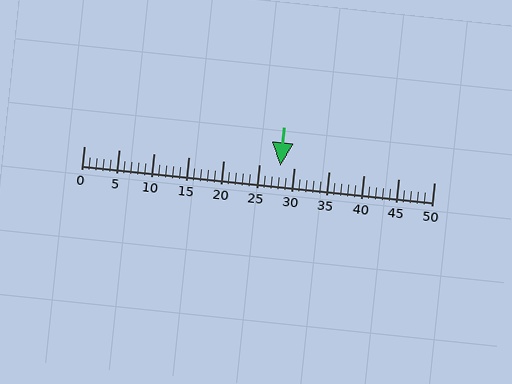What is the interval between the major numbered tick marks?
The major tick marks are spaced 5 units apart.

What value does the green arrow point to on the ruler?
The green arrow points to approximately 28.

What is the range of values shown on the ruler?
The ruler shows values from 0 to 50.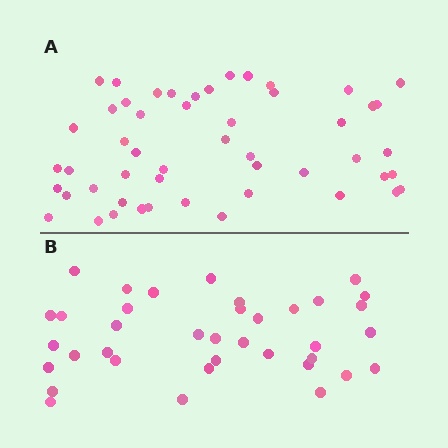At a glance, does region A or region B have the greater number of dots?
Region A (the top region) has more dots.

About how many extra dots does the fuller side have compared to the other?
Region A has approximately 15 more dots than region B.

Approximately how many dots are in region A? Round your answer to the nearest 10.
About 50 dots. (The exact count is 51, which rounds to 50.)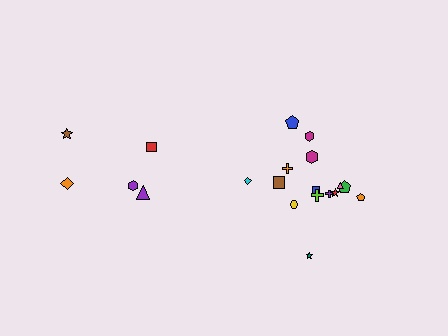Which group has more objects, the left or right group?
The right group.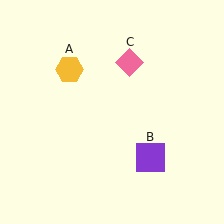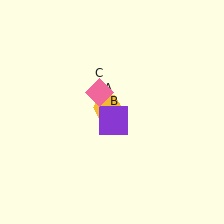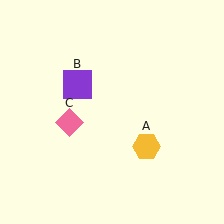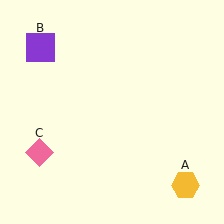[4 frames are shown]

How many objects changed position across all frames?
3 objects changed position: yellow hexagon (object A), purple square (object B), pink diamond (object C).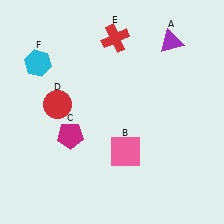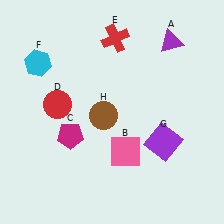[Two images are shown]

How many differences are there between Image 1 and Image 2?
There are 2 differences between the two images.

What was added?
A purple square (G), a brown circle (H) were added in Image 2.